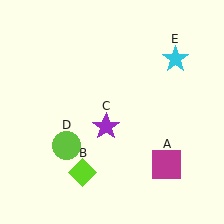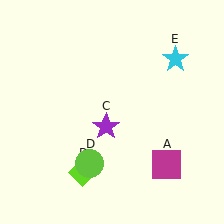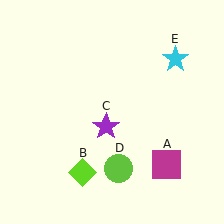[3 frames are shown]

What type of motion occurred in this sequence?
The lime circle (object D) rotated counterclockwise around the center of the scene.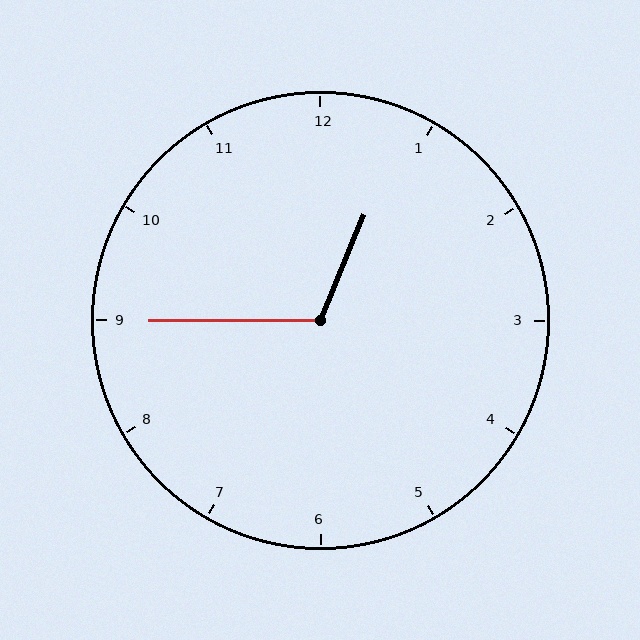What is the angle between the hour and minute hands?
Approximately 112 degrees.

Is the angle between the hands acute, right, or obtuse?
It is obtuse.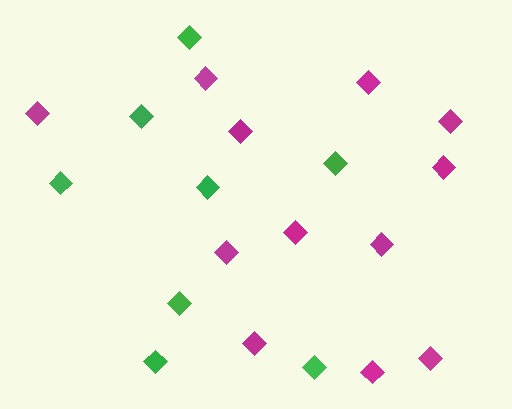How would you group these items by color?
There are 2 groups: one group of green diamonds (8) and one group of magenta diamonds (12).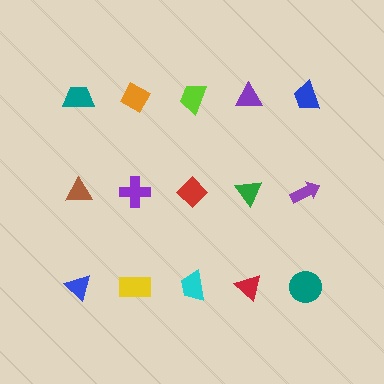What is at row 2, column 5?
A purple arrow.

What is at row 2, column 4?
A green triangle.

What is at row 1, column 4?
A purple triangle.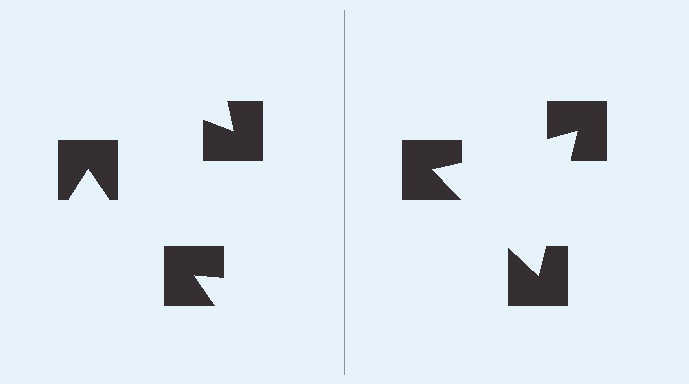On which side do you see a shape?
An illusory triangle appears on the right side. On the left side the wedge cuts are rotated, so no coherent shape forms.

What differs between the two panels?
The notched squares are positioned identically on both sides; only the wedge orientations differ. On the right they align to a triangle; on the left they are misaligned.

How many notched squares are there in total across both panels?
6 — 3 on each side.